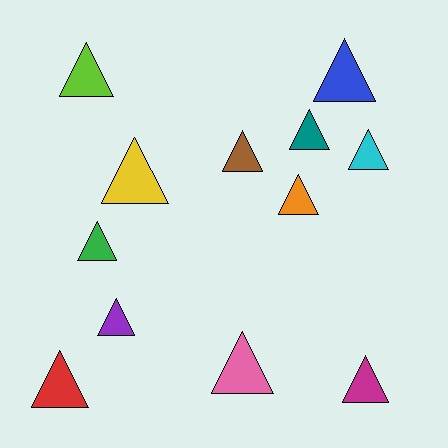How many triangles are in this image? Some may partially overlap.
There are 12 triangles.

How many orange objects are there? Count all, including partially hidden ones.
There is 1 orange object.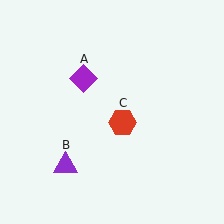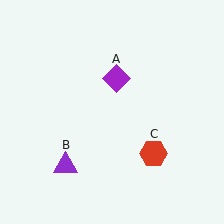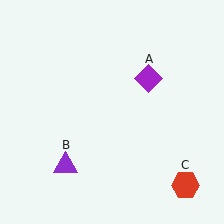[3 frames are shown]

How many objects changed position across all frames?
2 objects changed position: purple diamond (object A), red hexagon (object C).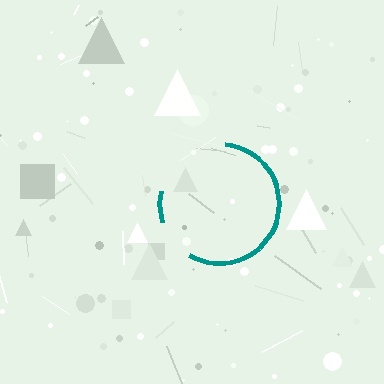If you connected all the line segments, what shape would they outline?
They would outline a circle.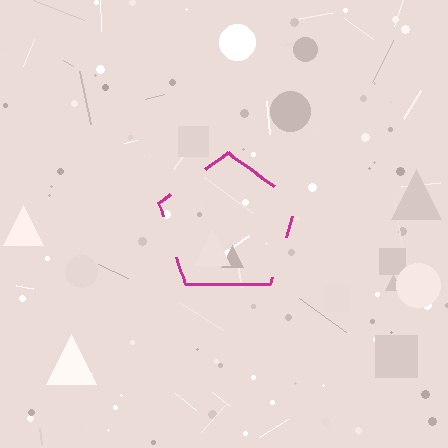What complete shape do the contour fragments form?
The contour fragments form a pentagon.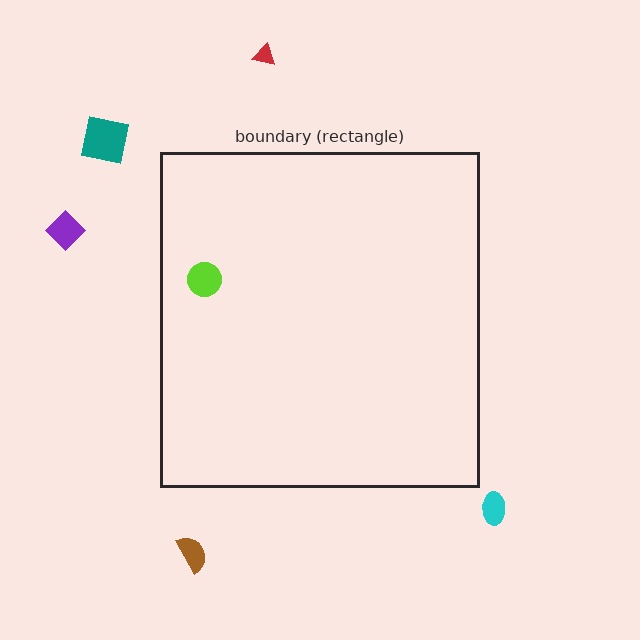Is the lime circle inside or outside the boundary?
Inside.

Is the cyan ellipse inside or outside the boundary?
Outside.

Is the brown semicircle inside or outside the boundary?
Outside.